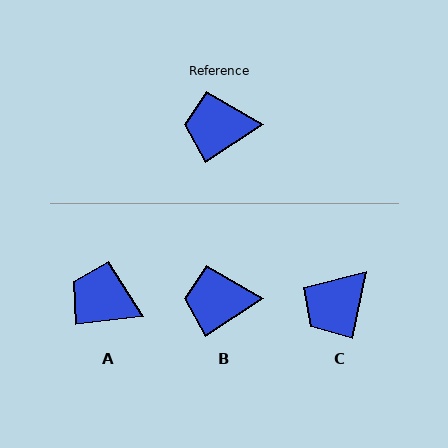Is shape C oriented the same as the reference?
No, it is off by about 45 degrees.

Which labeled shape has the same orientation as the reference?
B.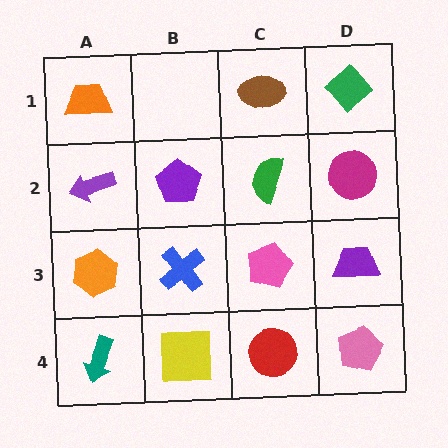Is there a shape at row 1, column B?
No, that cell is empty.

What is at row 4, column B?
A yellow square.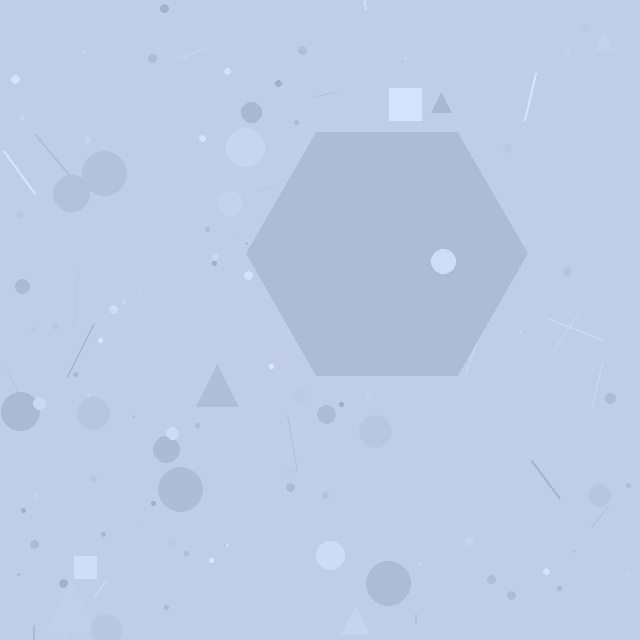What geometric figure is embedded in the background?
A hexagon is embedded in the background.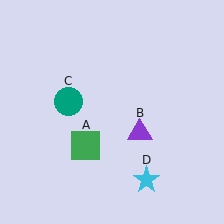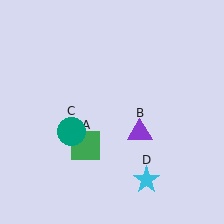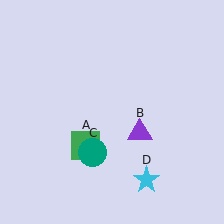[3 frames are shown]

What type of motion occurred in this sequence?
The teal circle (object C) rotated counterclockwise around the center of the scene.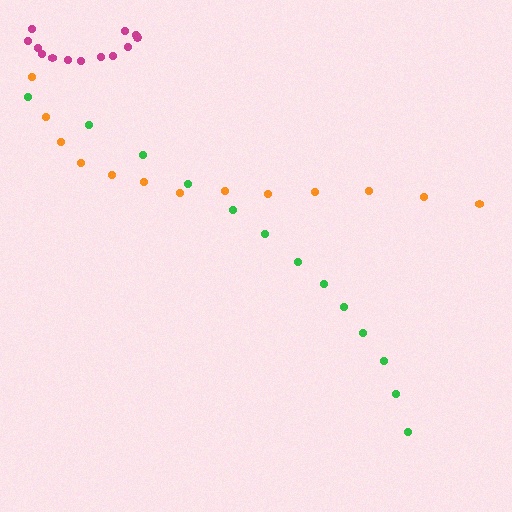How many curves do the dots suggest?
There are 3 distinct paths.